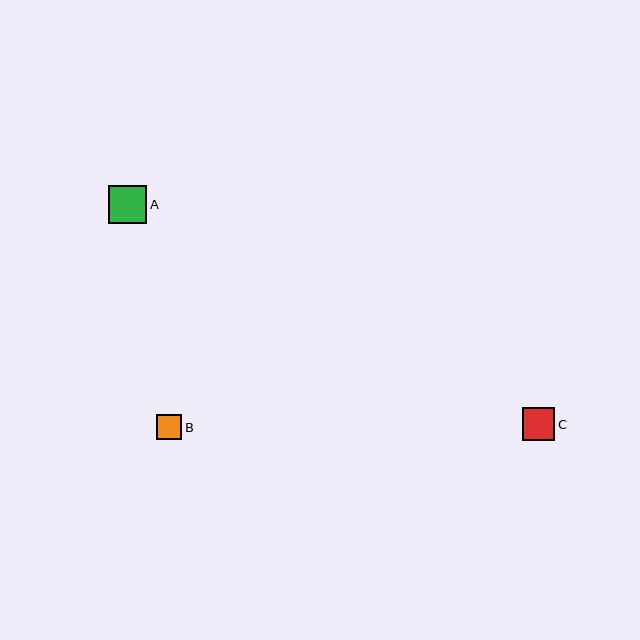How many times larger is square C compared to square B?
Square C is approximately 1.3 times the size of square B.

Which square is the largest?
Square A is the largest with a size of approximately 38 pixels.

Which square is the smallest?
Square B is the smallest with a size of approximately 25 pixels.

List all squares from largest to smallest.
From largest to smallest: A, C, B.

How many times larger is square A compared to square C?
Square A is approximately 1.2 times the size of square C.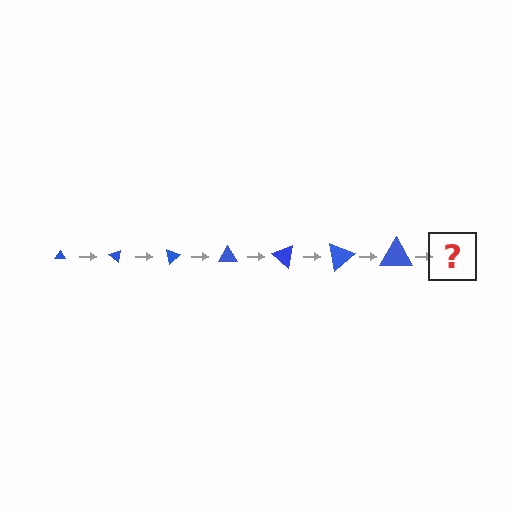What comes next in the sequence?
The next element should be a triangle, larger than the previous one and rotated 280 degrees from the start.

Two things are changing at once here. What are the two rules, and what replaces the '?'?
The two rules are that the triangle grows larger each step and it rotates 40 degrees each step. The '?' should be a triangle, larger than the previous one and rotated 280 degrees from the start.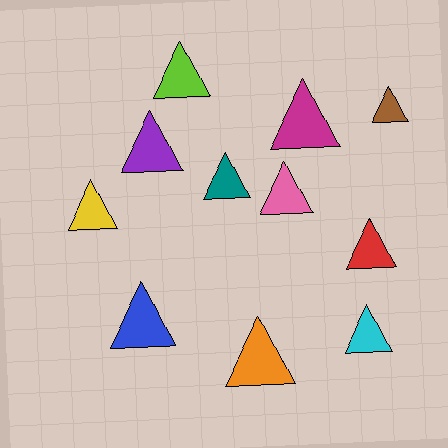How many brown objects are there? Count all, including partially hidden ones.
There is 1 brown object.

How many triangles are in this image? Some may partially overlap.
There are 11 triangles.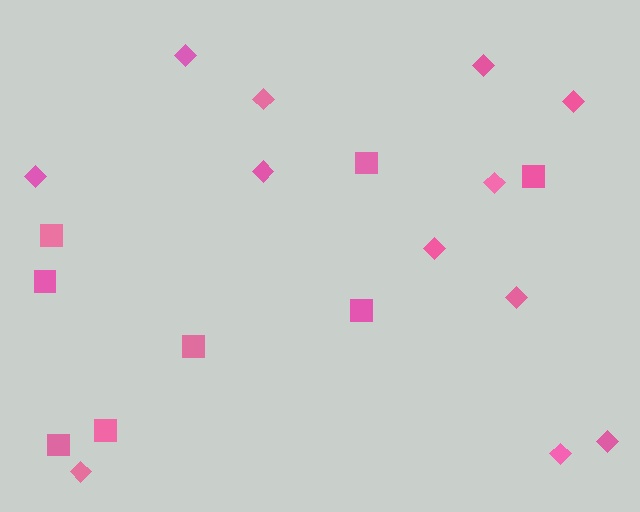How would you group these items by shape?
There are 2 groups: one group of squares (8) and one group of diamonds (12).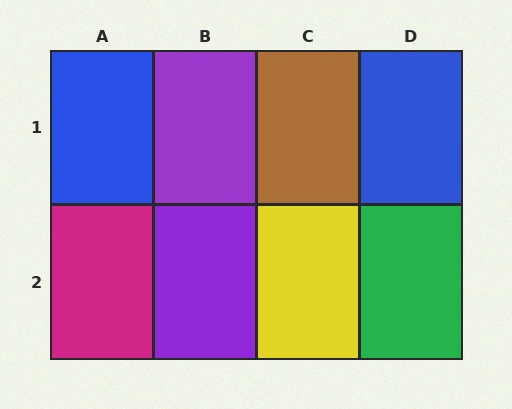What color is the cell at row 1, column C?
Brown.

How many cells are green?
1 cell is green.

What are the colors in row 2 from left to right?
Magenta, purple, yellow, green.